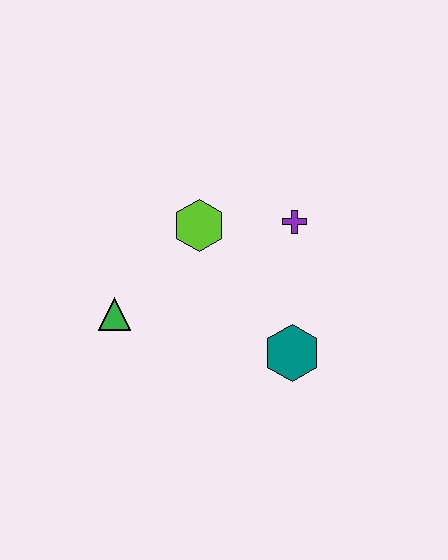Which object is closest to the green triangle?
The lime hexagon is closest to the green triangle.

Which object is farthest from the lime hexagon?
The teal hexagon is farthest from the lime hexagon.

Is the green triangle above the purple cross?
No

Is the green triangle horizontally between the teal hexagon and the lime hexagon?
No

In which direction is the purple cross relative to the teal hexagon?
The purple cross is above the teal hexagon.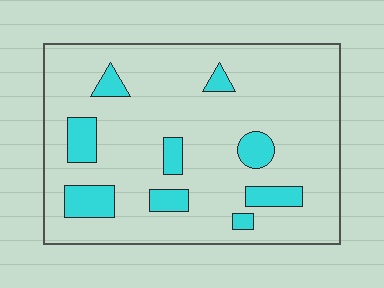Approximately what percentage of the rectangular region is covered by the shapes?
Approximately 15%.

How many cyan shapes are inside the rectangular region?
9.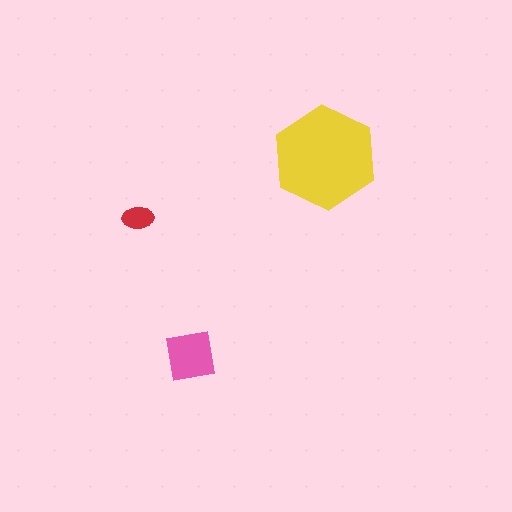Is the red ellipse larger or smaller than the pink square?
Smaller.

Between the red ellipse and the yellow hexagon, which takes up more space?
The yellow hexagon.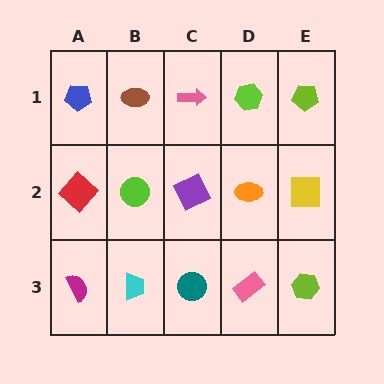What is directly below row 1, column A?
A red diamond.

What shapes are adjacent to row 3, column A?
A red diamond (row 2, column A), a cyan trapezoid (row 3, column B).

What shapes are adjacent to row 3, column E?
A yellow square (row 2, column E), a pink rectangle (row 3, column D).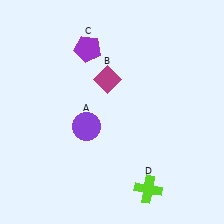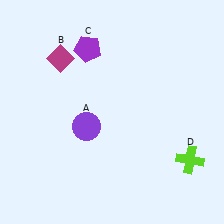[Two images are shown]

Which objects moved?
The objects that moved are: the magenta diamond (B), the lime cross (D).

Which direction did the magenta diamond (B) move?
The magenta diamond (B) moved left.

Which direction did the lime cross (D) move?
The lime cross (D) moved right.